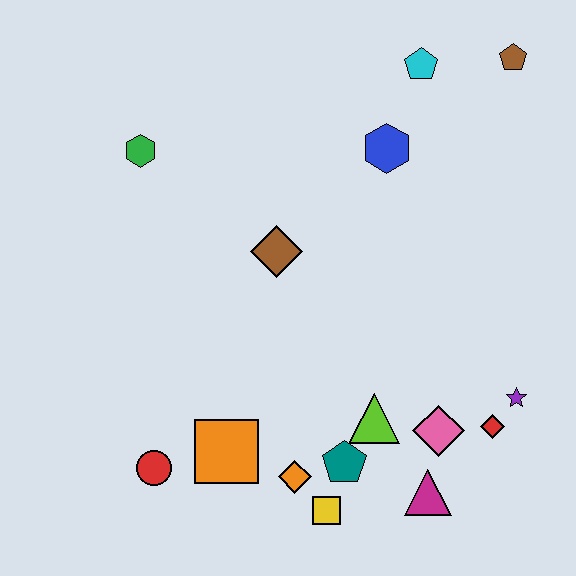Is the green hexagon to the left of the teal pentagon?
Yes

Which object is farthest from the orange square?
The brown pentagon is farthest from the orange square.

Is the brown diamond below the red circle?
No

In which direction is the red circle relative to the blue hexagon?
The red circle is below the blue hexagon.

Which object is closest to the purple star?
The red diamond is closest to the purple star.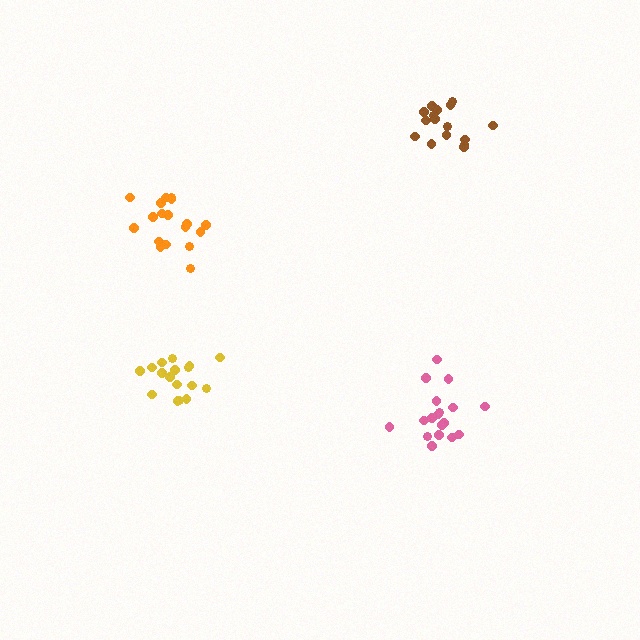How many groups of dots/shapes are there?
There are 4 groups.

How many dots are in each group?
Group 1: 17 dots, Group 2: 18 dots, Group 3: 16 dots, Group 4: 18 dots (69 total).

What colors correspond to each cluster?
The clusters are colored: yellow, orange, brown, pink.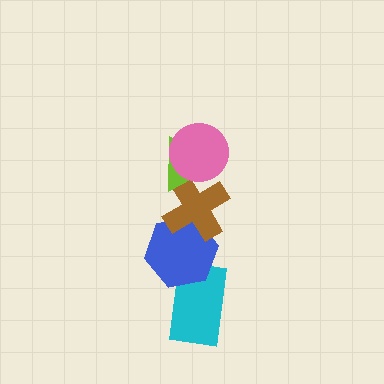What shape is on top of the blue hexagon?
The brown cross is on top of the blue hexagon.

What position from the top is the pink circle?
The pink circle is 1st from the top.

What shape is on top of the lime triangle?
The pink circle is on top of the lime triangle.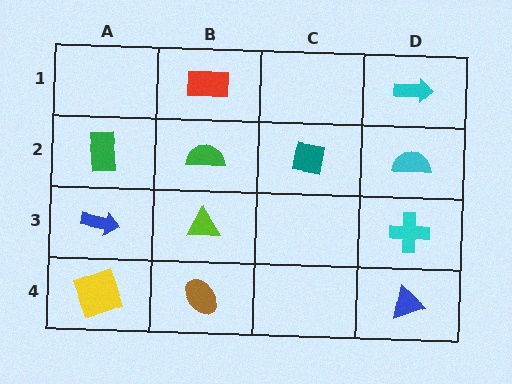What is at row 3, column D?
A cyan cross.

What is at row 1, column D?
A cyan arrow.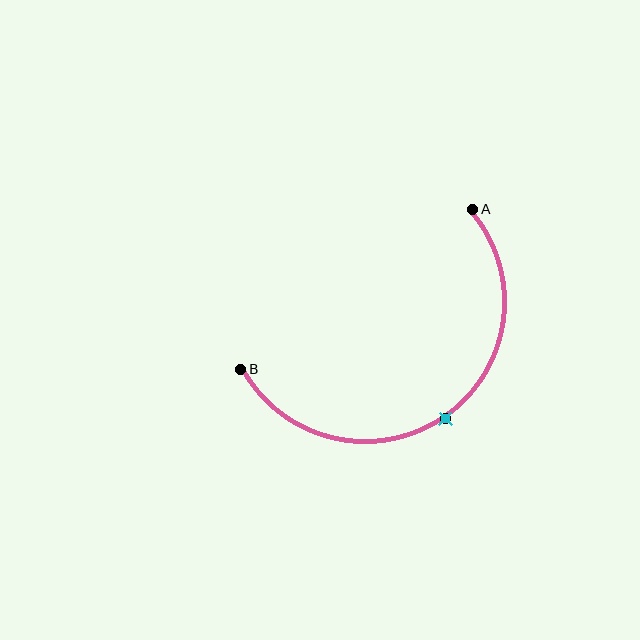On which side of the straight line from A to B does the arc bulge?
The arc bulges below and to the right of the straight line connecting A and B.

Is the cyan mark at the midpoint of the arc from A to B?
Yes. The cyan mark lies on the arc at equal arc-length from both A and B — it is the arc midpoint.